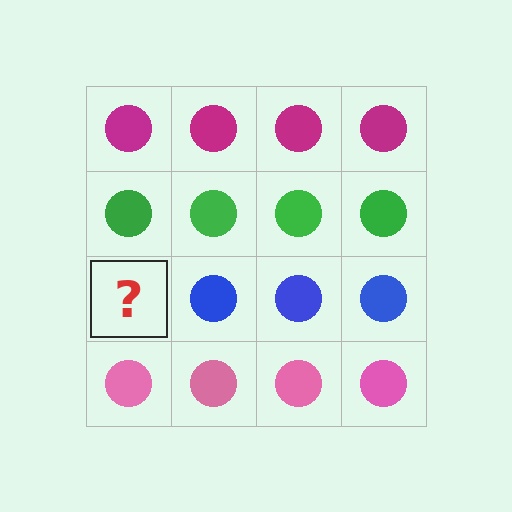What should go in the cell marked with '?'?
The missing cell should contain a blue circle.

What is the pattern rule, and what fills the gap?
The rule is that each row has a consistent color. The gap should be filled with a blue circle.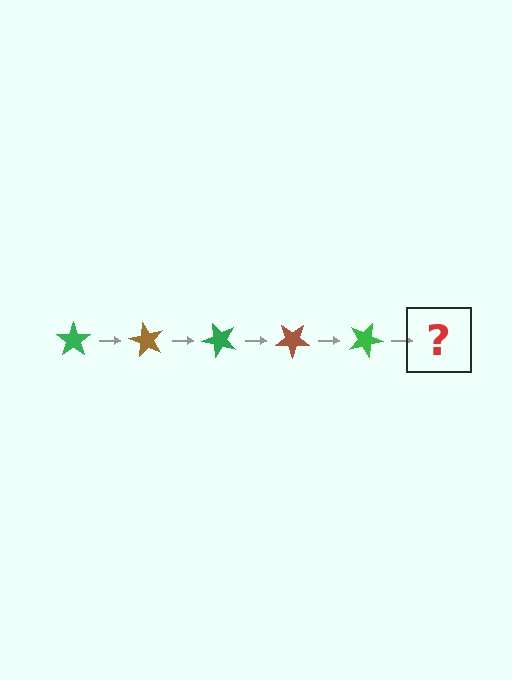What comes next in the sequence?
The next element should be a brown star, rotated 300 degrees from the start.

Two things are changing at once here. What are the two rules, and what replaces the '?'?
The two rules are that it rotates 60 degrees each step and the color cycles through green and brown. The '?' should be a brown star, rotated 300 degrees from the start.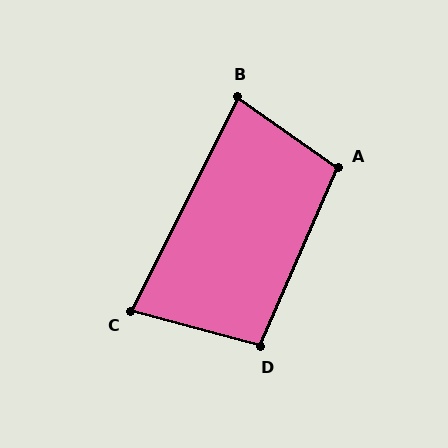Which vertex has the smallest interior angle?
C, at approximately 79 degrees.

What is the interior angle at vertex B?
Approximately 82 degrees (acute).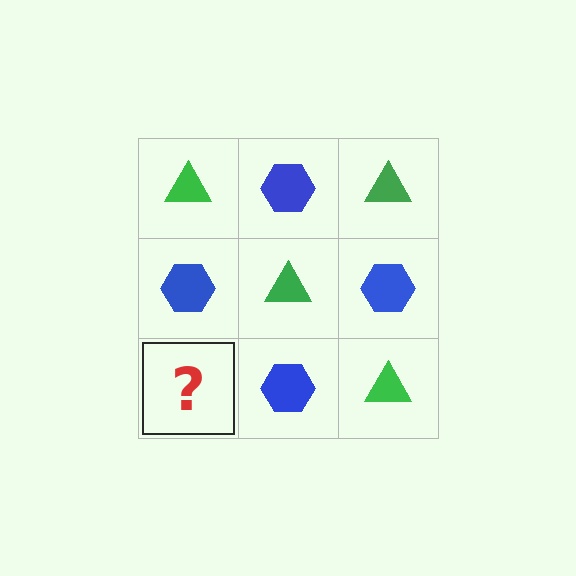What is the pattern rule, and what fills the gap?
The rule is that it alternates green triangle and blue hexagon in a checkerboard pattern. The gap should be filled with a green triangle.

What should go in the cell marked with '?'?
The missing cell should contain a green triangle.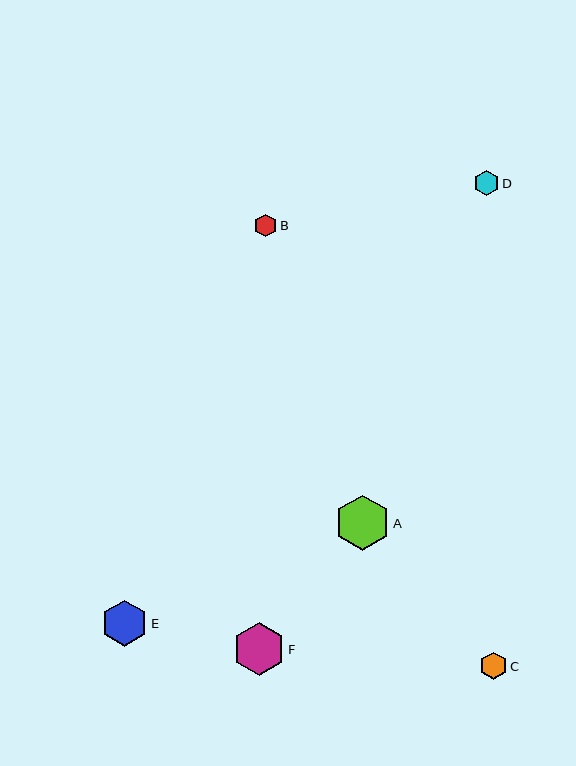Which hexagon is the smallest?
Hexagon B is the smallest with a size of approximately 22 pixels.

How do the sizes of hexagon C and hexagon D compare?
Hexagon C and hexagon D are approximately the same size.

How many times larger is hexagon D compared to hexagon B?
Hexagon D is approximately 1.1 times the size of hexagon B.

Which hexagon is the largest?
Hexagon A is the largest with a size of approximately 56 pixels.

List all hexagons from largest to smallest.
From largest to smallest: A, F, E, C, D, B.